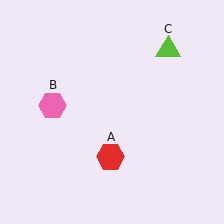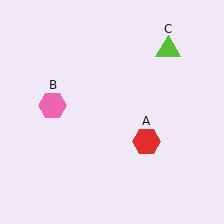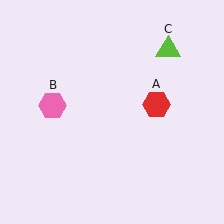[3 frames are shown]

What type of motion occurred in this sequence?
The red hexagon (object A) rotated counterclockwise around the center of the scene.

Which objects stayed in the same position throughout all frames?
Pink hexagon (object B) and lime triangle (object C) remained stationary.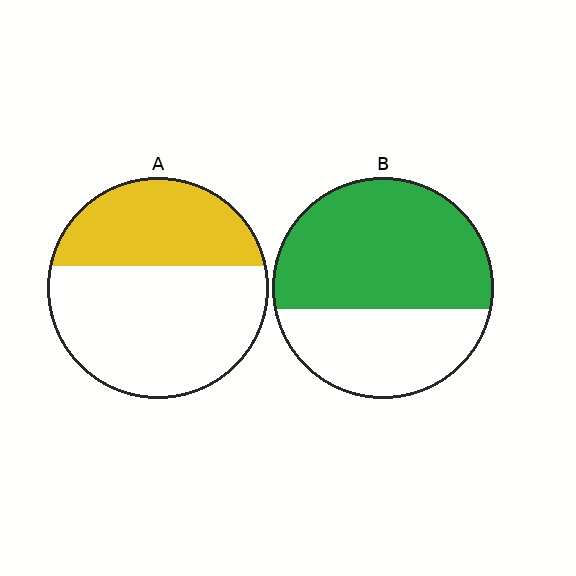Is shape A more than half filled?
No.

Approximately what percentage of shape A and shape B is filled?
A is approximately 35% and B is approximately 60%.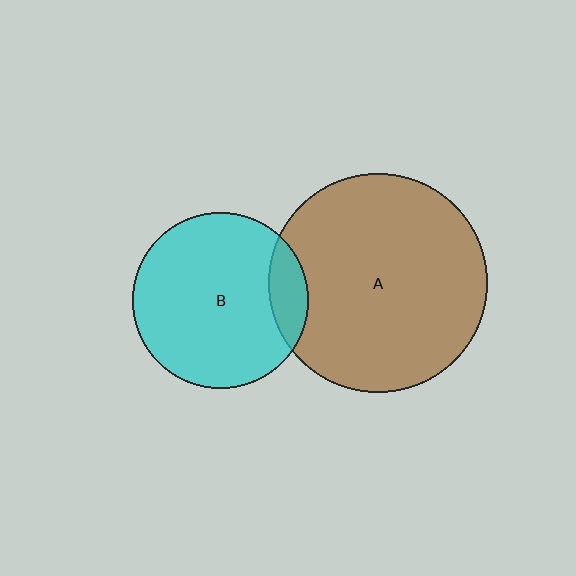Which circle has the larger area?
Circle A (brown).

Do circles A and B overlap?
Yes.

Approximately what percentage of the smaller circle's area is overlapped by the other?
Approximately 15%.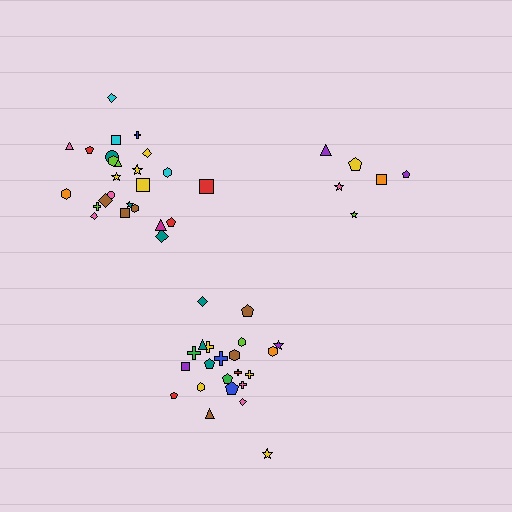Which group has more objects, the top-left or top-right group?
The top-left group.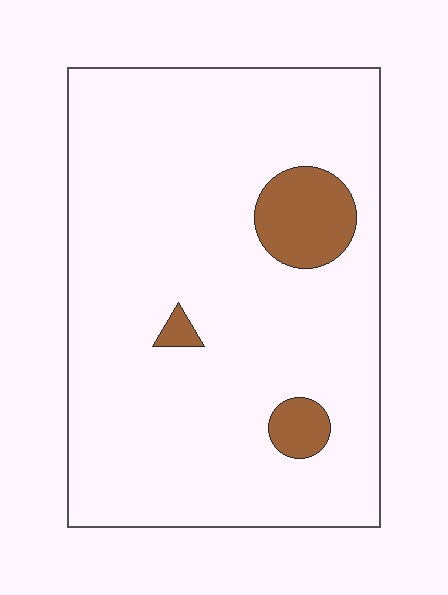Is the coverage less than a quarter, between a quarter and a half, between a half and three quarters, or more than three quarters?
Less than a quarter.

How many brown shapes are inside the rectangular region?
3.